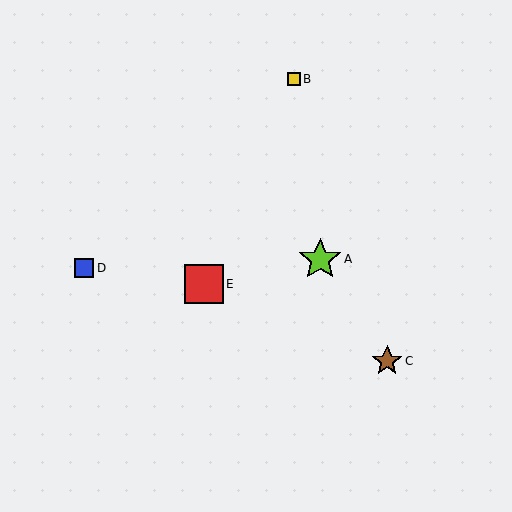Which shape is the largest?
The lime star (labeled A) is the largest.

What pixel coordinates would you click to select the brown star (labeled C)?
Click at (387, 361) to select the brown star C.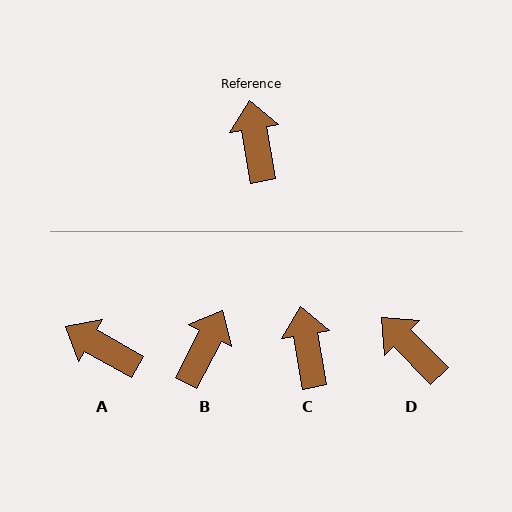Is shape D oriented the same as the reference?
No, it is off by about 35 degrees.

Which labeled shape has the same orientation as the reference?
C.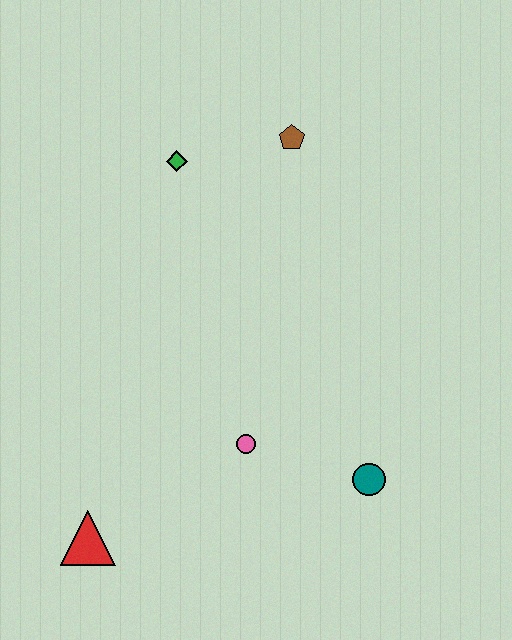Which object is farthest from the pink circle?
The brown pentagon is farthest from the pink circle.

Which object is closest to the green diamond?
The brown pentagon is closest to the green diamond.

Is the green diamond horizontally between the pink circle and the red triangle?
Yes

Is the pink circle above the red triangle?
Yes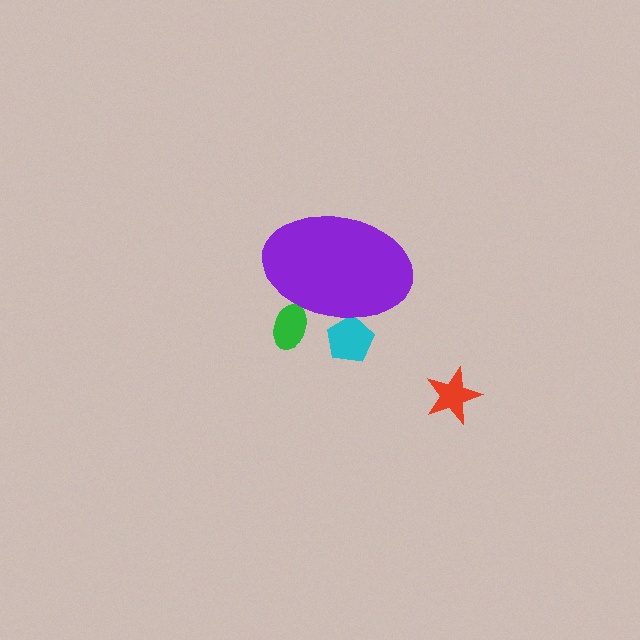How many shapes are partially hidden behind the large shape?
2 shapes are partially hidden.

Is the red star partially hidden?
No, the red star is fully visible.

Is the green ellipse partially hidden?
Yes, the green ellipse is partially hidden behind the purple ellipse.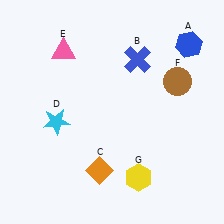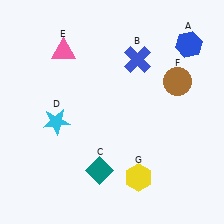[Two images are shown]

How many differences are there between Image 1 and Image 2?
There is 1 difference between the two images.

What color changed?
The diamond (C) changed from orange in Image 1 to teal in Image 2.